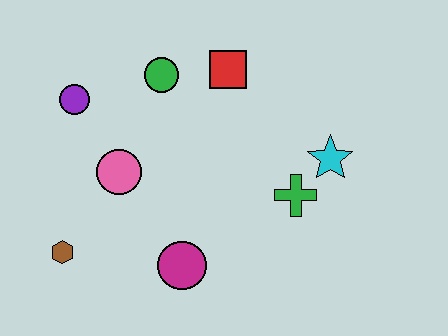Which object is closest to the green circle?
The red square is closest to the green circle.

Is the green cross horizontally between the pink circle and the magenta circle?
No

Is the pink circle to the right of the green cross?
No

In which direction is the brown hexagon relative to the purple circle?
The brown hexagon is below the purple circle.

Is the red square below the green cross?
No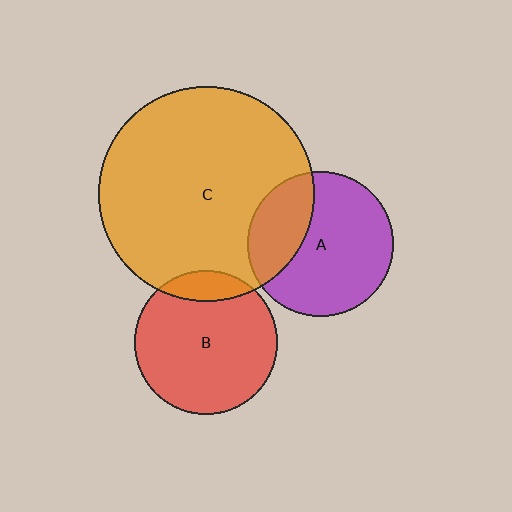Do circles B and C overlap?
Yes.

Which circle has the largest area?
Circle C (orange).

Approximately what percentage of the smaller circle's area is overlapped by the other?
Approximately 15%.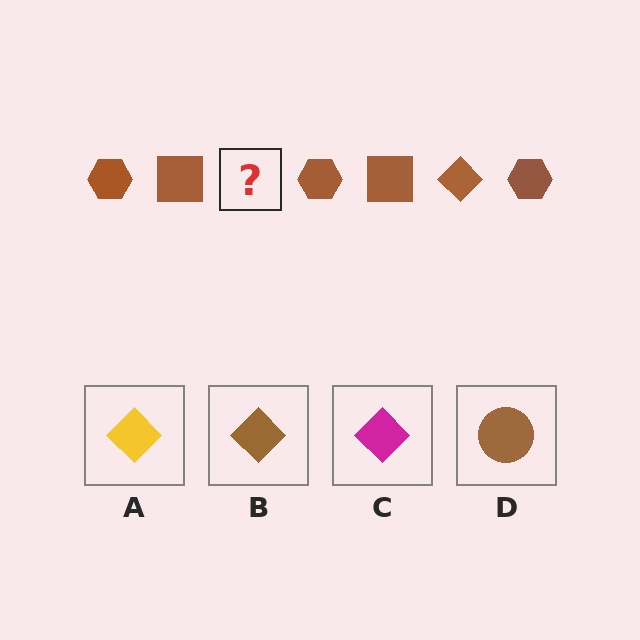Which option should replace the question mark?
Option B.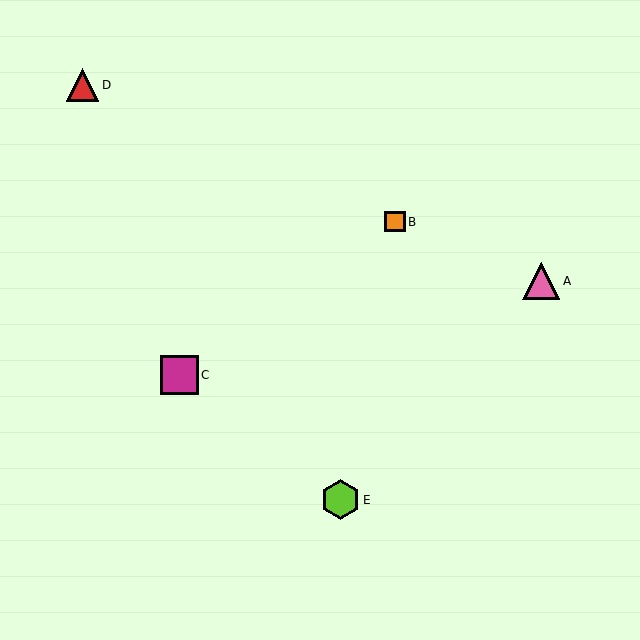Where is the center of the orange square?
The center of the orange square is at (395, 222).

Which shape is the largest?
The lime hexagon (labeled E) is the largest.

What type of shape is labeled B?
Shape B is an orange square.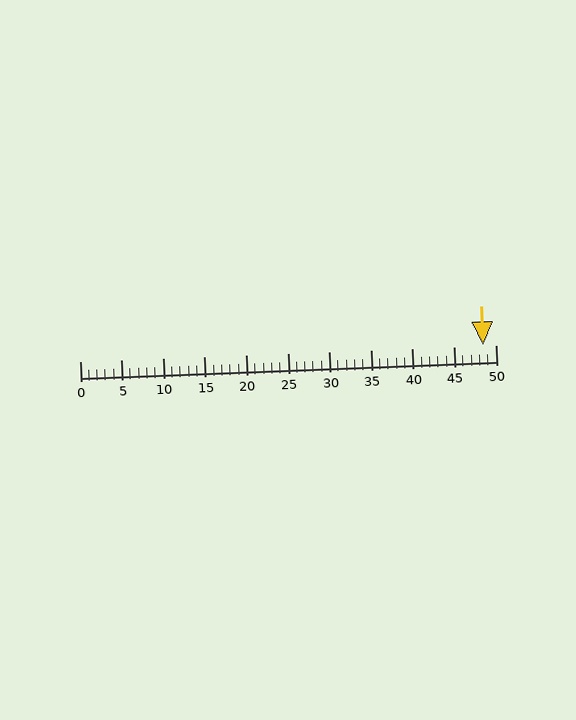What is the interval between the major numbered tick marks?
The major tick marks are spaced 5 units apart.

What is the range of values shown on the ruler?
The ruler shows values from 0 to 50.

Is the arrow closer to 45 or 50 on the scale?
The arrow is closer to 50.